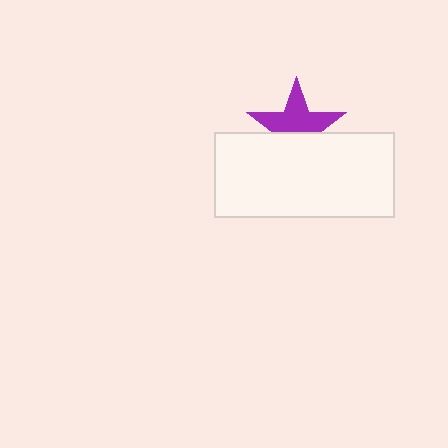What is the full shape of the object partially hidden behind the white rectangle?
The partially hidden object is a purple star.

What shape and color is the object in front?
The object in front is a white rectangle.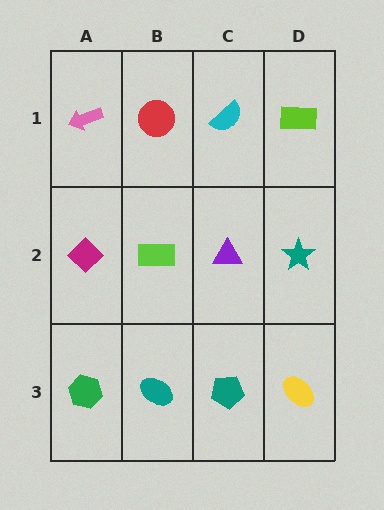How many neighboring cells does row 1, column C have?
3.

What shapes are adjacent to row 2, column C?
A cyan semicircle (row 1, column C), a teal pentagon (row 3, column C), a lime rectangle (row 2, column B), a teal star (row 2, column D).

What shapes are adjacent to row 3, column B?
A lime rectangle (row 2, column B), a green hexagon (row 3, column A), a teal pentagon (row 3, column C).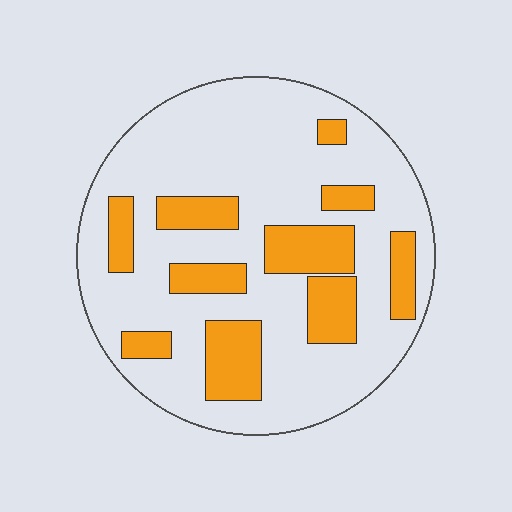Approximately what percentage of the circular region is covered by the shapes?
Approximately 25%.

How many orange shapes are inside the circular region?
10.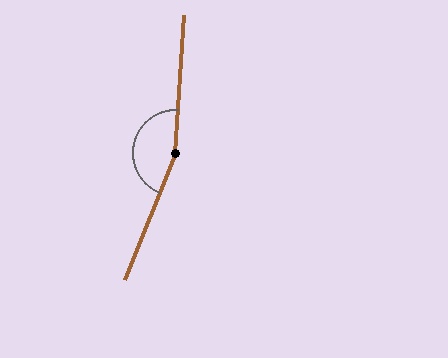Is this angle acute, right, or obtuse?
It is obtuse.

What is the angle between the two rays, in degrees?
Approximately 161 degrees.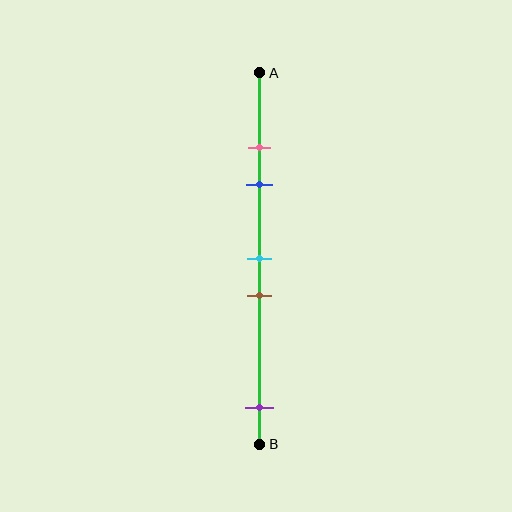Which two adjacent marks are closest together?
The pink and blue marks are the closest adjacent pair.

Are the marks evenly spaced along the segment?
No, the marks are not evenly spaced.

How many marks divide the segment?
There are 5 marks dividing the segment.